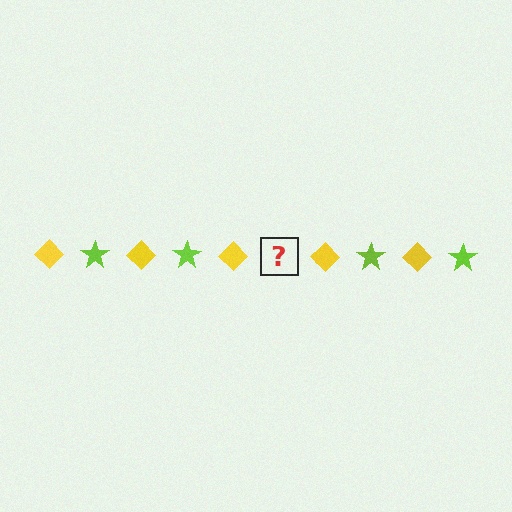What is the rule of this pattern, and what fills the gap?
The rule is that the pattern alternates between yellow diamond and lime star. The gap should be filled with a lime star.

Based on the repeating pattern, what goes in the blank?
The blank should be a lime star.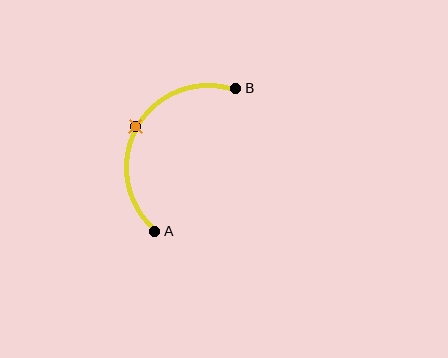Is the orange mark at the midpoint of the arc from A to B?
Yes. The orange mark lies on the arc at equal arc-length from both A and B — it is the arc midpoint.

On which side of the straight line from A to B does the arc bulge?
The arc bulges to the left of the straight line connecting A and B.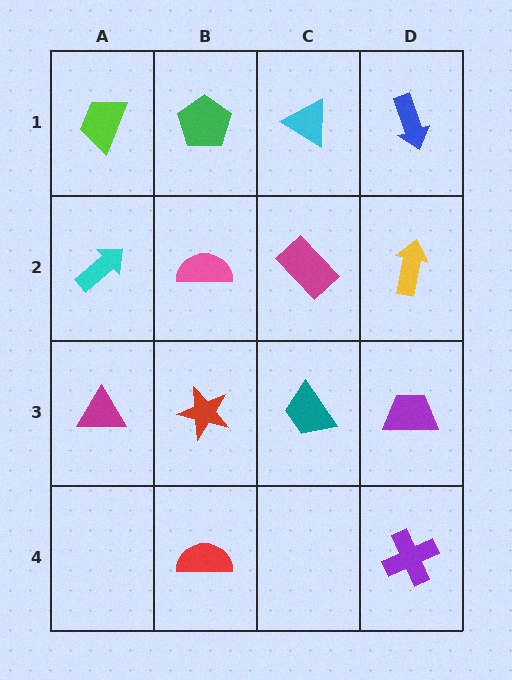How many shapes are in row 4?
2 shapes.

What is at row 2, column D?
A yellow arrow.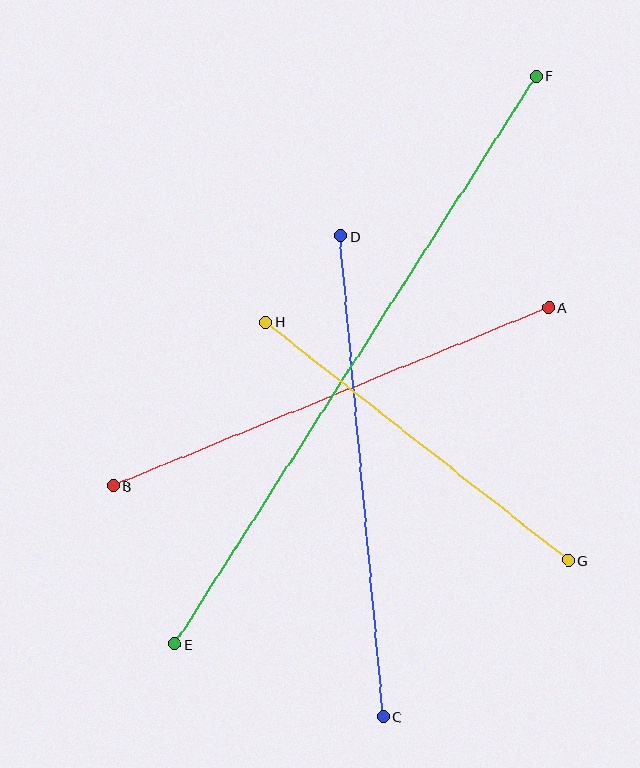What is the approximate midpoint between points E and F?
The midpoint is at approximately (355, 360) pixels.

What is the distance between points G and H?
The distance is approximately 384 pixels.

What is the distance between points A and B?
The distance is approximately 470 pixels.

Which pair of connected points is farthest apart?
Points E and F are farthest apart.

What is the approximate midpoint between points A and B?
The midpoint is at approximately (331, 397) pixels.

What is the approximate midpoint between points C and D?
The midpoint is at approximately (362, 476) pixels.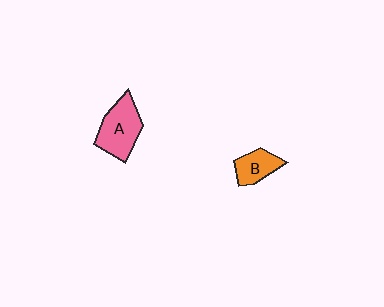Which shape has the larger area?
Shape A (pink).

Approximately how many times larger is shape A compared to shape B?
Approximately 1.7 times.